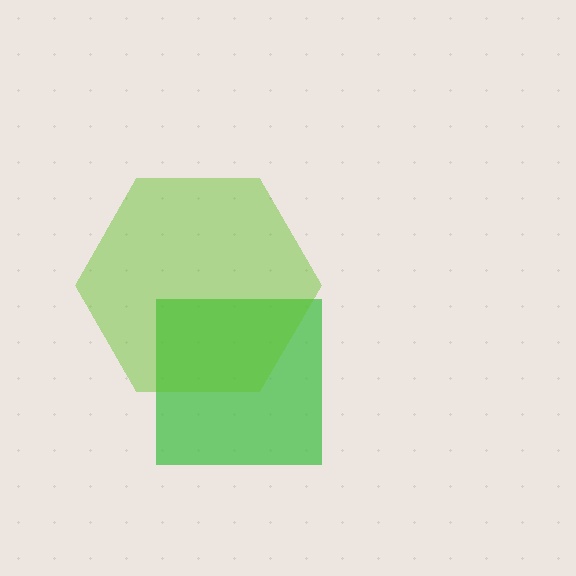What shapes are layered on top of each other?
The layered shapes are: a green square, a lime hexagon.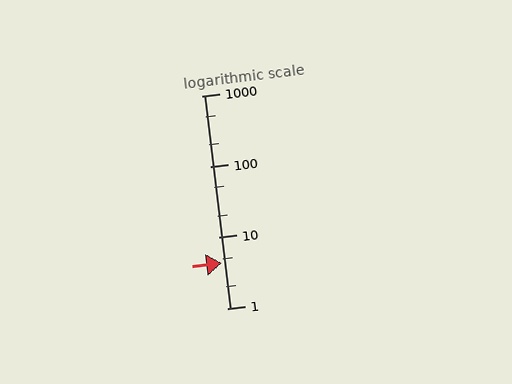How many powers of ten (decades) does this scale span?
The scale spans 3 decades, from 1 to 1000.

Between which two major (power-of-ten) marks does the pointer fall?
The pointer is between 1 and 10.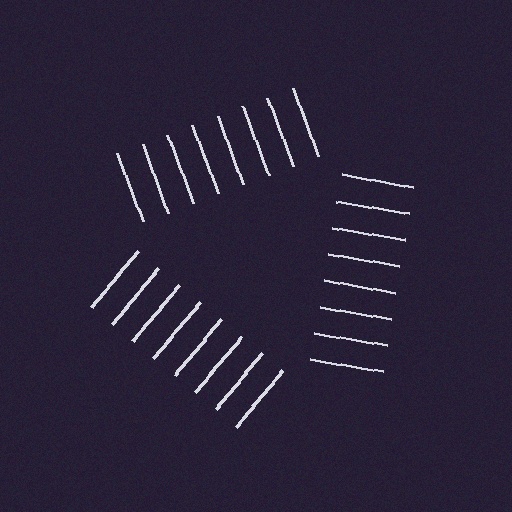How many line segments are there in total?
24 — 8 along each of the 3 edges.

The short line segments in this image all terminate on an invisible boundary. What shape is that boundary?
An illusory triangle — the line segments terminate on its edges but no continuous stroke is drawn.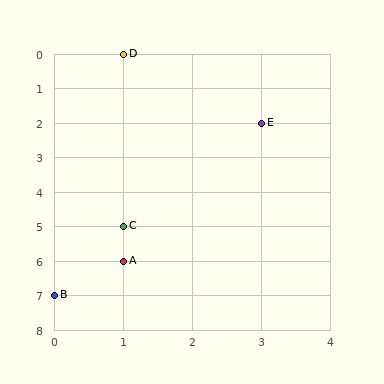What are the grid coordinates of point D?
Point D is at grid coordinates (1, 0).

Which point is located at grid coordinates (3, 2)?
Point E is at (3, 2).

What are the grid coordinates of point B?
Point B is at grid coordinates (0, 7).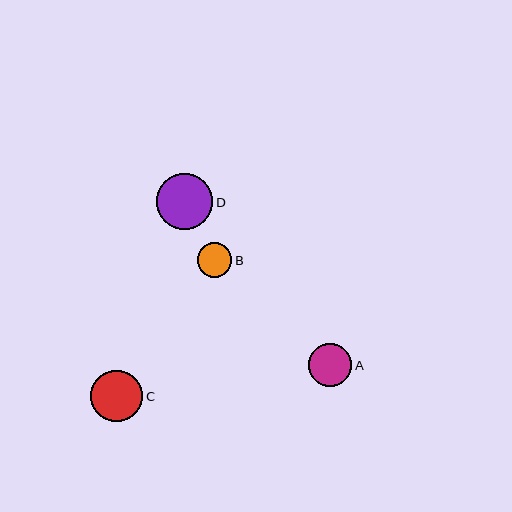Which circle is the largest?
Circle D is the largest with a size of approximately 56 pixels.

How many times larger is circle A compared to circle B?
Circle A is approximately 1.3 times the size of circle B.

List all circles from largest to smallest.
From largest to smallest: D, C, A, B.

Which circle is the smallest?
Circle B is the smallest with a size of approximately 34 pixels.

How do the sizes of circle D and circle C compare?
Circle D and circle C are approximately the same size.